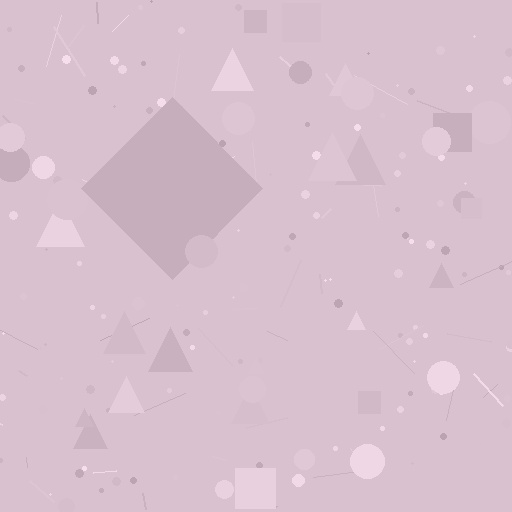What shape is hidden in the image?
A diamond is hidden in the image.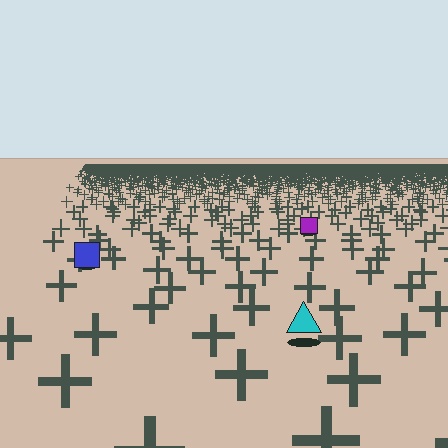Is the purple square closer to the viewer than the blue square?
No. The blue square is closer — you can tell from the texture gradient: the ground texture is coarser near it.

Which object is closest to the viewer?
The cyan triangle is closest. The texture marks near it are larger and more spread out.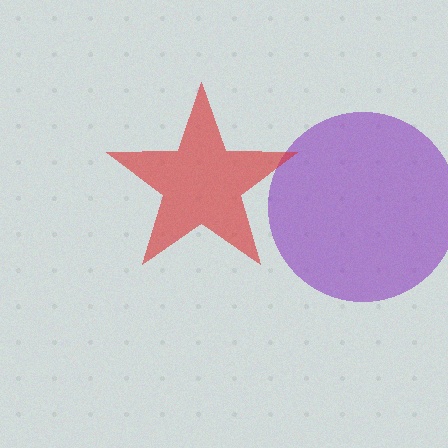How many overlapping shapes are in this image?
There are 2 overlapping shapes in the image.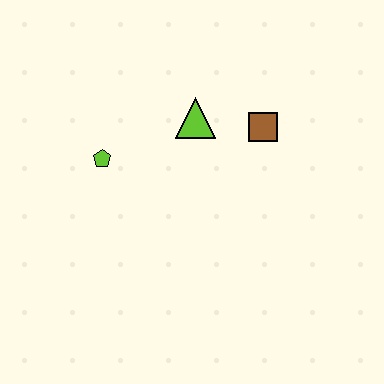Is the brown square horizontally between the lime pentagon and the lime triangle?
No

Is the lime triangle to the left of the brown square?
Yes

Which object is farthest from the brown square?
The lime pentagon is farthest from the brown square.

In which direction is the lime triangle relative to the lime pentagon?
The lime triangle is to the right of the lime pentagon.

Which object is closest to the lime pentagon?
The lime triangle is closest to the lime pentagon.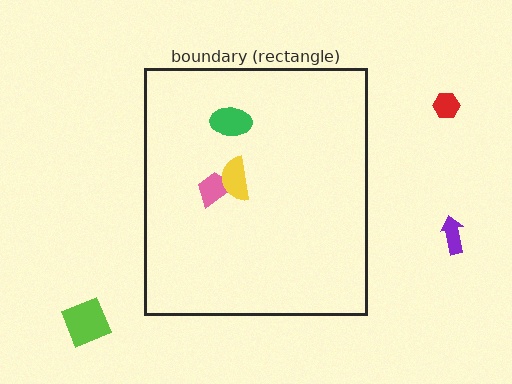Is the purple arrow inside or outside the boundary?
Outside.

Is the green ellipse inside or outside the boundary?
Inside.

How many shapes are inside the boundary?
3 inside, 3 outside.